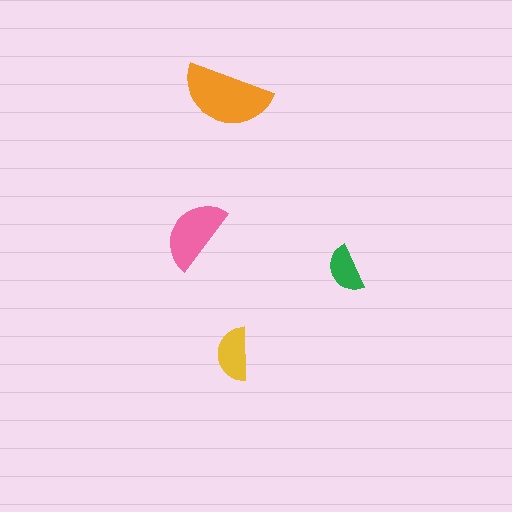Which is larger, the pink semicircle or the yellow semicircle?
The pink one.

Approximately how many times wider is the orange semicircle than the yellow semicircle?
About 1.5 times wider.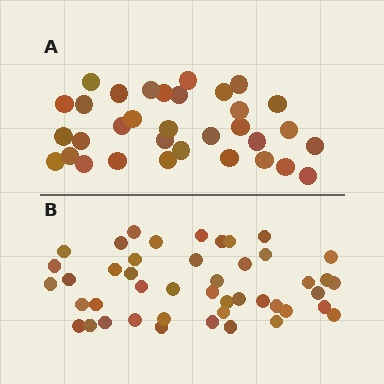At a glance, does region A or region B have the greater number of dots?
Region B (the bottom region) has more dots.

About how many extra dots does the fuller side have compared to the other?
Region B has roughly 12 or so more dots than region A.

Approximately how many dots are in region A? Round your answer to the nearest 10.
About 30 dots. (The exact count is 33, which rounds to 30.)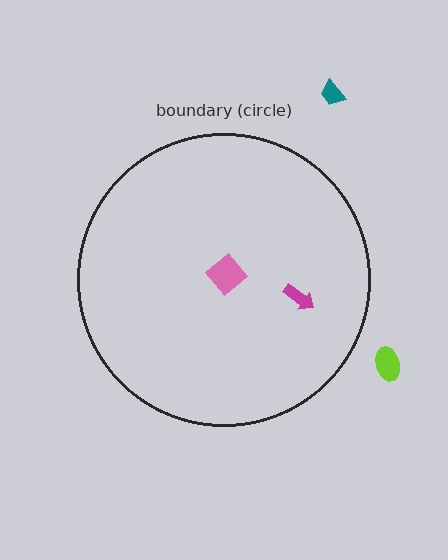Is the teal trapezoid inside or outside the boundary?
Outside.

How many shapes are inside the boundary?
2 inside, 2 outside.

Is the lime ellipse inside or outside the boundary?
Outside.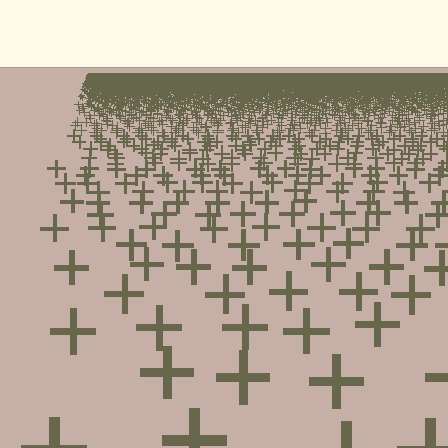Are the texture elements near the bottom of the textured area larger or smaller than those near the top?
Larger. Near the bottom, elements are closer to the viewer and appear at a bigger on-screen size.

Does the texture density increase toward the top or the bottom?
Density increases toward the top.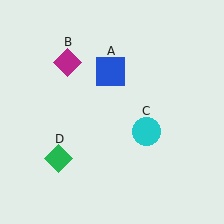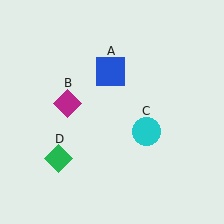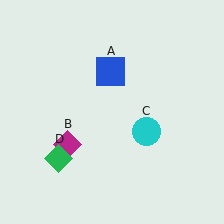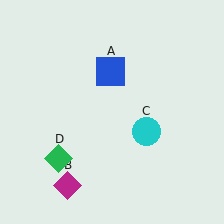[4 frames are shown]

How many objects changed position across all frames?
1 object changed position: magenta diamond (object B).